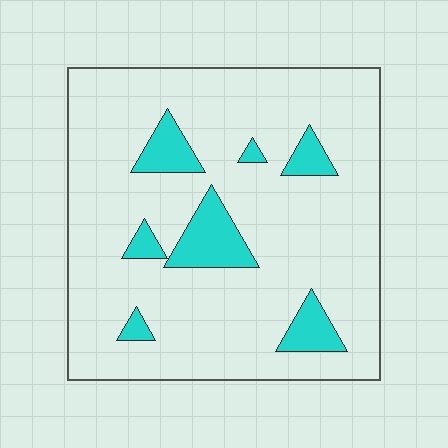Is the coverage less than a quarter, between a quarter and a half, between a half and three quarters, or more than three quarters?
Less than a quarter.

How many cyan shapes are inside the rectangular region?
7.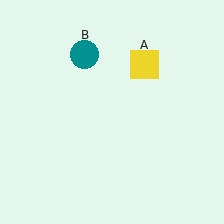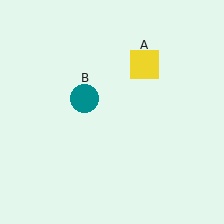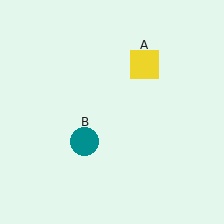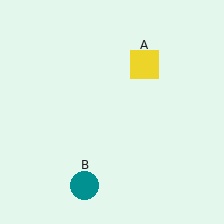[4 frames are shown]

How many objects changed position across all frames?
1 object changed position: teal circle (object B).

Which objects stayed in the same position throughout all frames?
Yellow square (object A) remained stationary.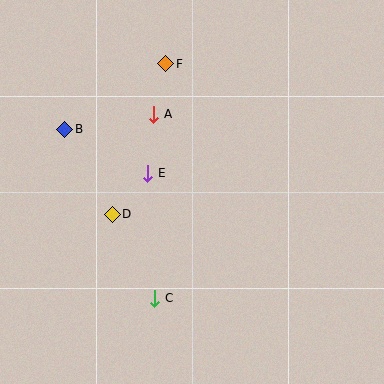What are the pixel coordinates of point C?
Point C is at (155, 298).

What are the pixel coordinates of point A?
Point A is at (154, 114).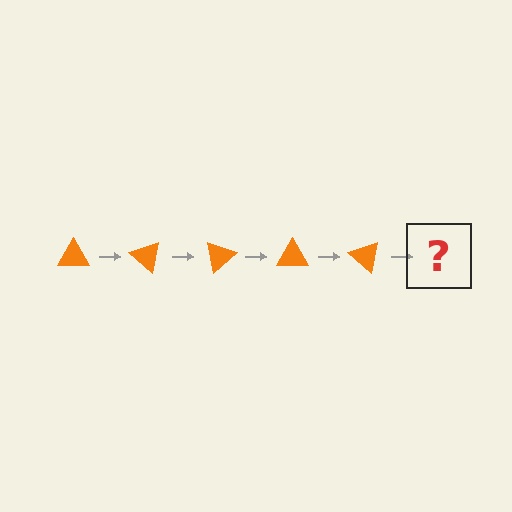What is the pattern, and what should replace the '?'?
The pattern is that the triangle rotates 40 degrees each step. The '?' should be an orange triangle rotated 200 degrees.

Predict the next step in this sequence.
The next step is an orange triangle rotated 200 degrees.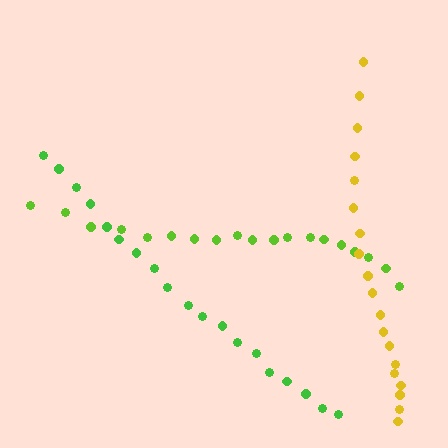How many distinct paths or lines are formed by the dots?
There are 3 distinct paths.